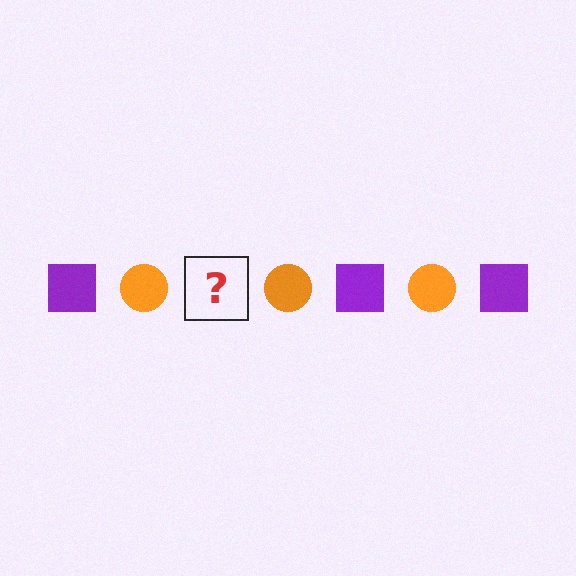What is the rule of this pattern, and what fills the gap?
The rule is that the pattern alternates between purple square and orange circle. The gap should be filled with a purple square.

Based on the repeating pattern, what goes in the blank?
The blank should be a purple square.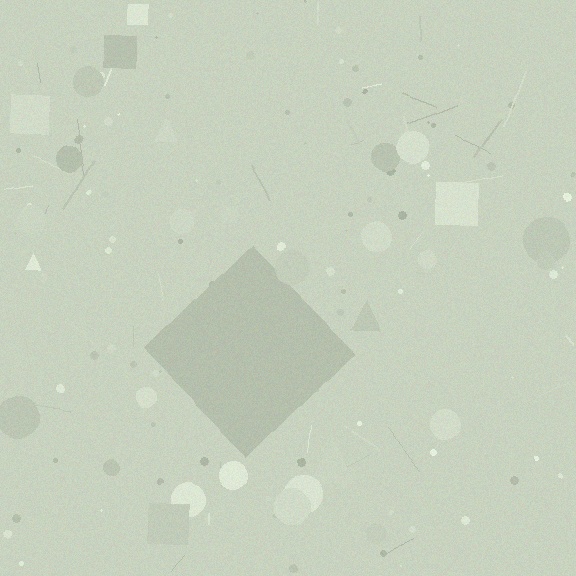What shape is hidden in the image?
A diamond is hidden in the image.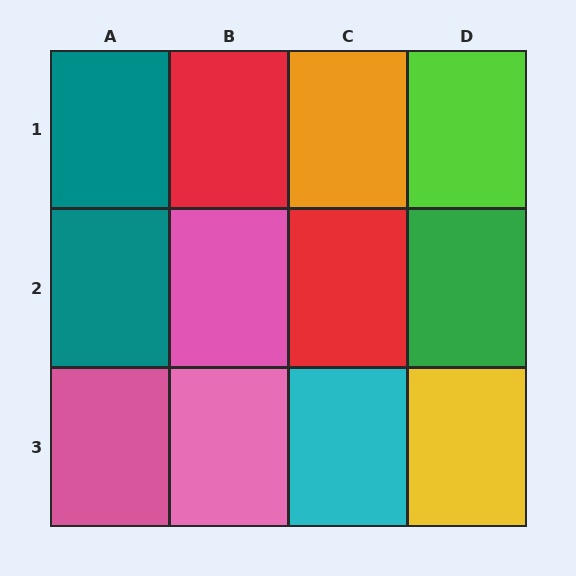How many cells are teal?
2 cells are teal.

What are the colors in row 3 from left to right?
Pink, pink, cyan, yellow.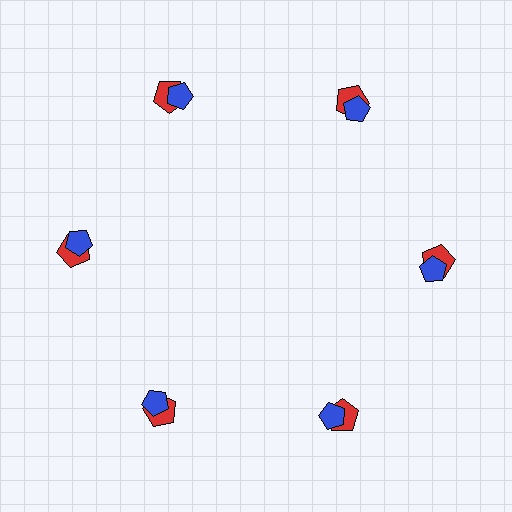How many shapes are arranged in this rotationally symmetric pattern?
There are 12 shapes, arranged in 6 groups of 2.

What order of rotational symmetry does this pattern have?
This pattern has 6-fold rotational symmetry.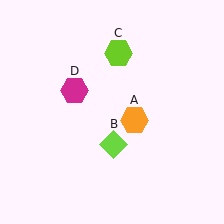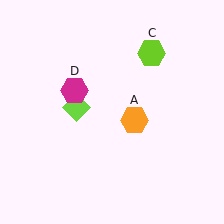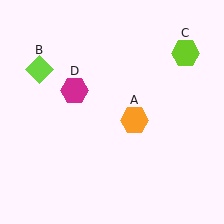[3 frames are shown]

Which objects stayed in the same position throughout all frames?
Orange hexagon (object A) and magenta hexagon (object D) remained stationary.